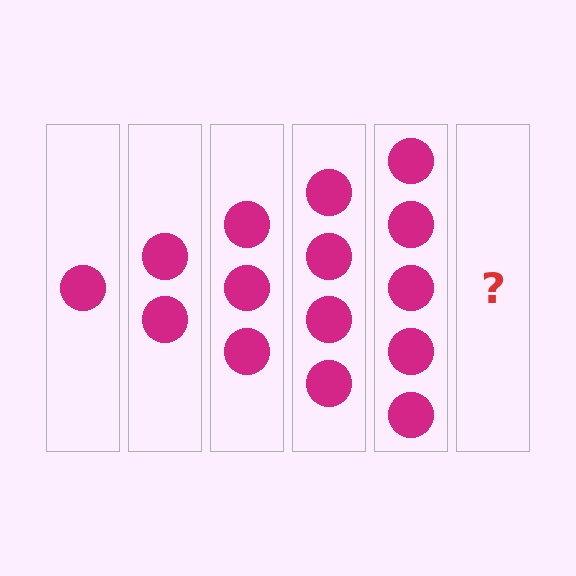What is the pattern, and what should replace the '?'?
The pattern is that each step adds one more circle. The '?' should be 6 circles.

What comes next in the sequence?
The next element should be 6 circles.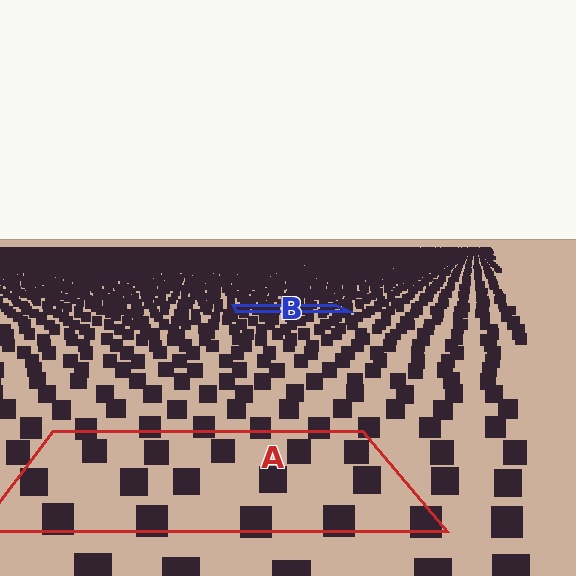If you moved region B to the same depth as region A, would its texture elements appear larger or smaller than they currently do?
They would appear larger. At a closer depth, the same texture elements are projected at a bigger on-screen size.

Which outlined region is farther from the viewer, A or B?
Region B is farther from the viewer — the texture elements inside it appear smaller and more densely packed.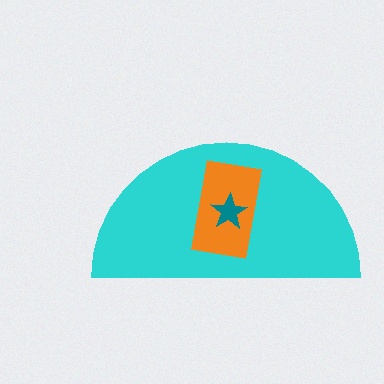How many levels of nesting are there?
3.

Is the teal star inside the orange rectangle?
Yes.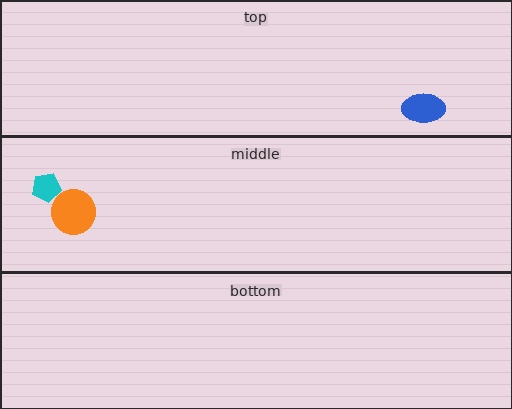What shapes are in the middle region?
The orange circle, the cyan pentagon.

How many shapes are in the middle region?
2.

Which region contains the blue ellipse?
The top region.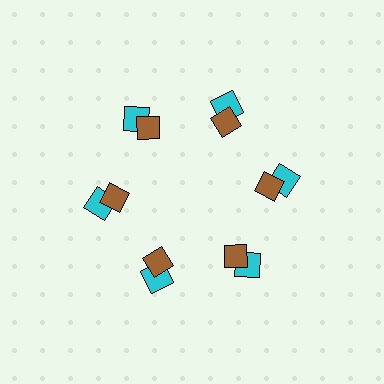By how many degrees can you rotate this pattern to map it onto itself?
The pattern maps onto itself every 60 degrees of rotation.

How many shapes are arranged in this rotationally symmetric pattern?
There are 12 shapes, arranged in 6 groups of 2.